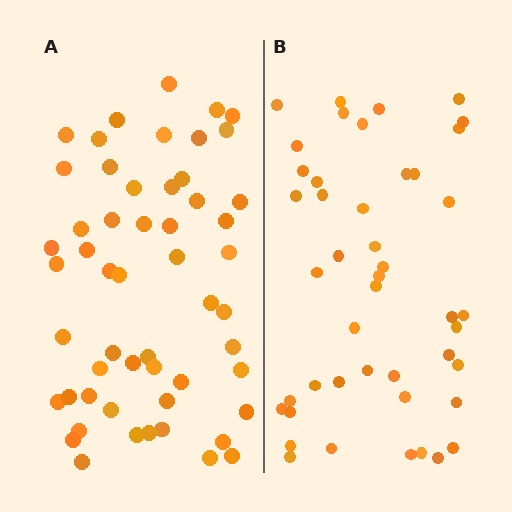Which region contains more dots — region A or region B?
Region A (the left region) has more dots.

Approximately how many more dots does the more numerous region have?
Region A has roughly 8 or so more dots than region B.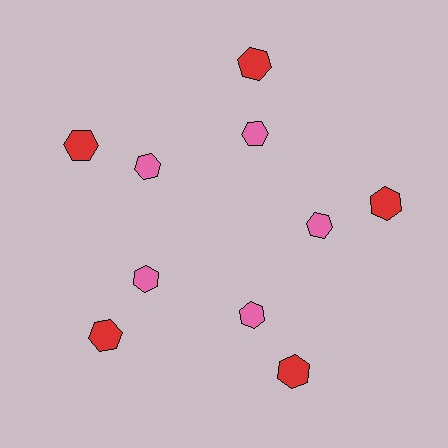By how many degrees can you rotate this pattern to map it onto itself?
The pattern maps onto itself every 72 degrees of rotation.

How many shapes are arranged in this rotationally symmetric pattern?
There are 10 shapes, arranged in 5 groups of 2.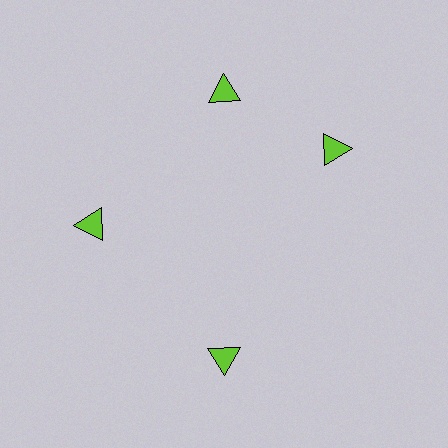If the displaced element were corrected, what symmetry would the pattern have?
It would have 4-fold rotational symmetry — the pattern would map onto itself every 90 degrees.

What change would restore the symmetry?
The symmetry would be restored by rotating it back into even spacing with its neighbors so that all 4 triangles sit at equal angles and equal distance from the center.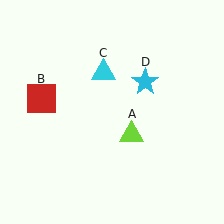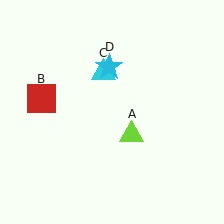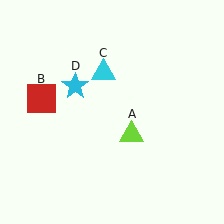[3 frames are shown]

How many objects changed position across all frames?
1 object changed position: cyan star (object D).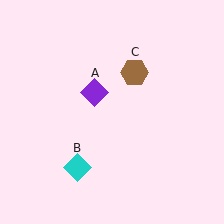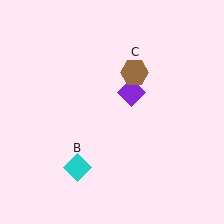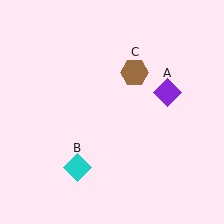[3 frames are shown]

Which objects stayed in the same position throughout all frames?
Cyan diamond (object B) and brown hexagon (object C) remained stationary.